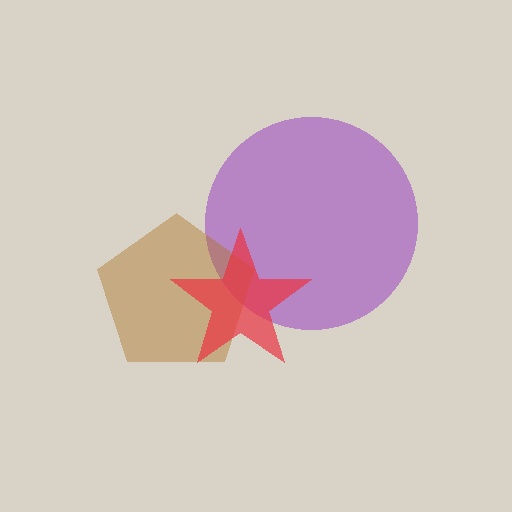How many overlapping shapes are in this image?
There are 3 overlapping shapes in the image.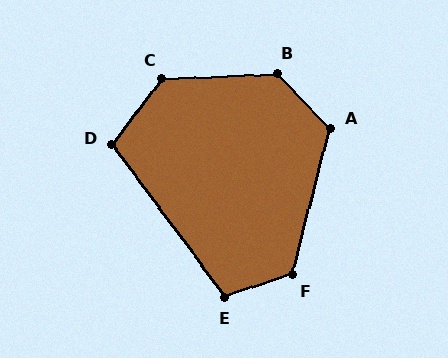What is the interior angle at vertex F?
Approximately 123 degrees (obtuse).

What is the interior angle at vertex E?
Approximately 109 degrees (obtuse).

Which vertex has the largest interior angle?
B, at approximately 132 degrees.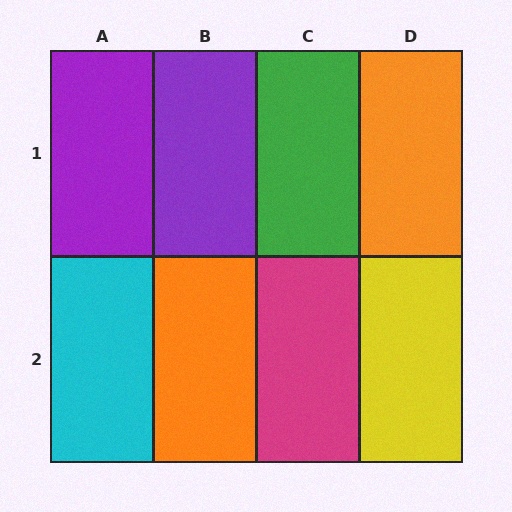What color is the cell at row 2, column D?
Yellow.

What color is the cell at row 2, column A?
Cyan.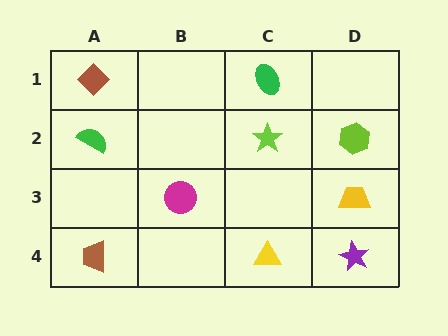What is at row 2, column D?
A lime hexagon.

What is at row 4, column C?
A yellow triangle.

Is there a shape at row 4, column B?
No, that cell is empty.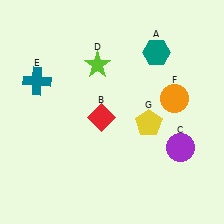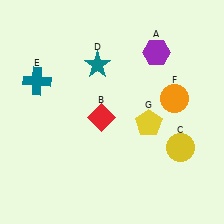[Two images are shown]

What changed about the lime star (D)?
In Image 1, D is lime. In Image 2, it changed to teal.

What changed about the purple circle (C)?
In Image 1, C is purple. In Image 2, it changed to yellow.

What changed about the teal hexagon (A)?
In Image 1, A is teal. In Image 2, it changed to purple.